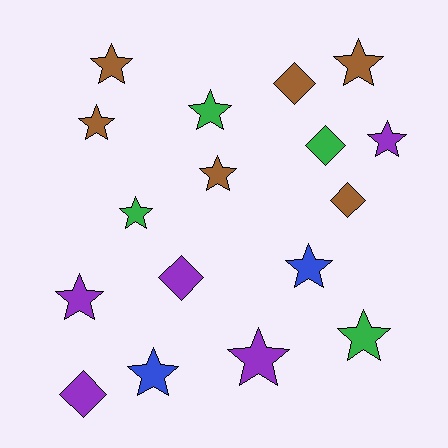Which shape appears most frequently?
Star, with 12 objects.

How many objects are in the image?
There are 17 objects.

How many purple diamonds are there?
There are 2 purple diamonds.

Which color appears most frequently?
Brown, with 6 objects.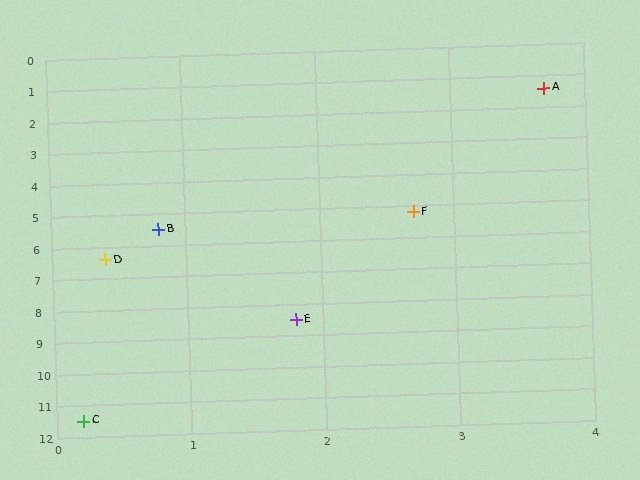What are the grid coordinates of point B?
Point B is at approximately (0.8, 5.5).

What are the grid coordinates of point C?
Point C is at approximately (0.2, 11.5).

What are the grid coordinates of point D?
Point D is at approximately (0.4, 6.4).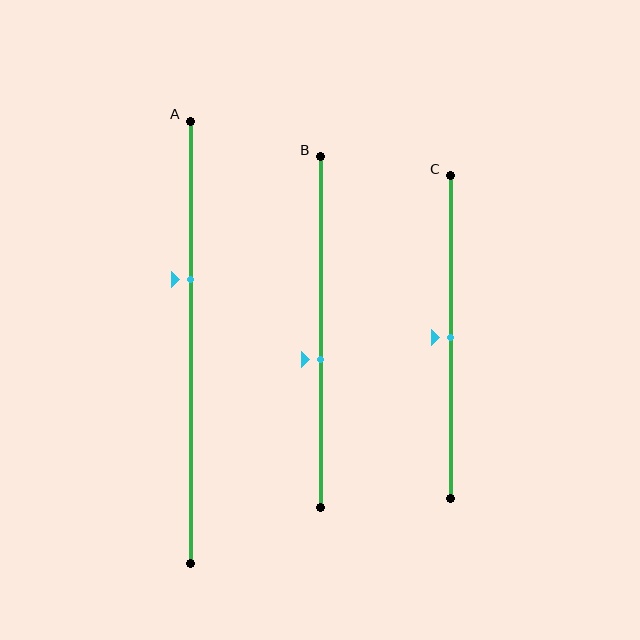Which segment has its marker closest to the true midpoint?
Segment C has its marker closest to the true midpoint.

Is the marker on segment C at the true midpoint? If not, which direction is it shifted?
Yes, the marker on segment C is at the true midpoint.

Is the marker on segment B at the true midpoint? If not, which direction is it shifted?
No, the marker on segment B is shifted downward by about 8% of the segment length.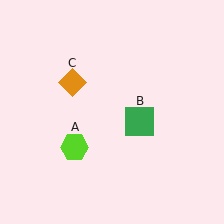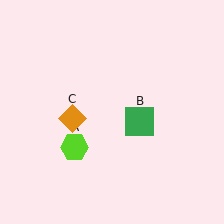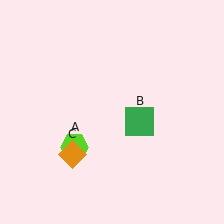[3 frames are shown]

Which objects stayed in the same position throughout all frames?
Lime hexagon (object A) and green square (object B) remained stationary.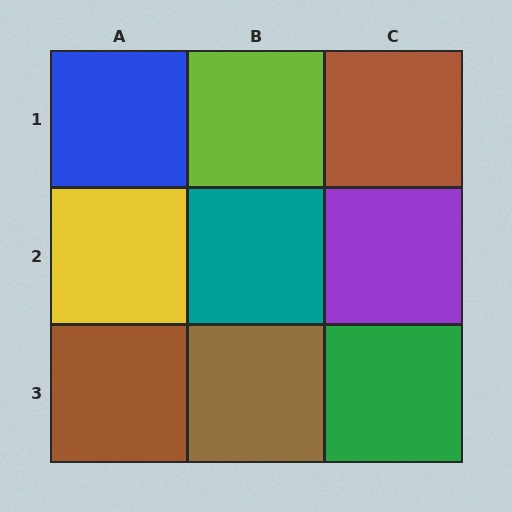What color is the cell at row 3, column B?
Brown.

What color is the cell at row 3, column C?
Green.